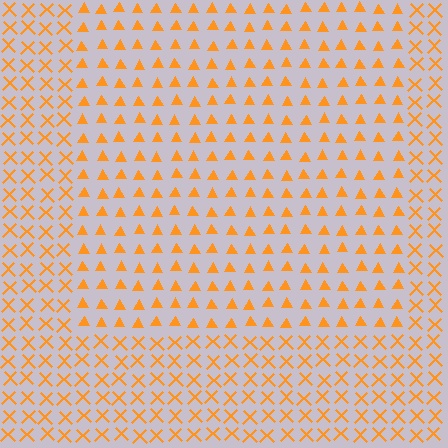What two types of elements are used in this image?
The image uses triangles inside the rectangle region and X marks outside it.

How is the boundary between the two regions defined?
The boundary is defined by a change in element shape: triangles inside vs. X marks outside. All elements share the same color and spacing.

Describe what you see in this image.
The image is filled with small orange elements arranged in a uniform grid. A rectangle-shaped region contains triangles, while the surrounding area contains X marks. The boundary is defined purely by the change in element shape.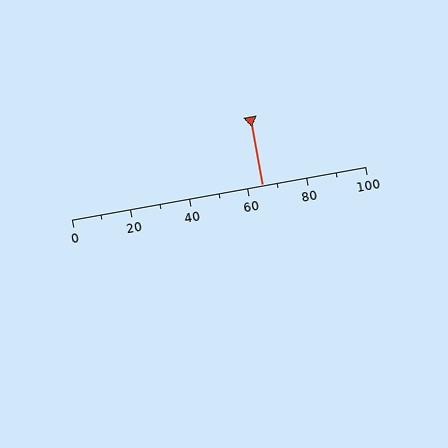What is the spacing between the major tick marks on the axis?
The major ticks are spaced 20 apart.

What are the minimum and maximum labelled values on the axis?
The axis runs from 0 to 100.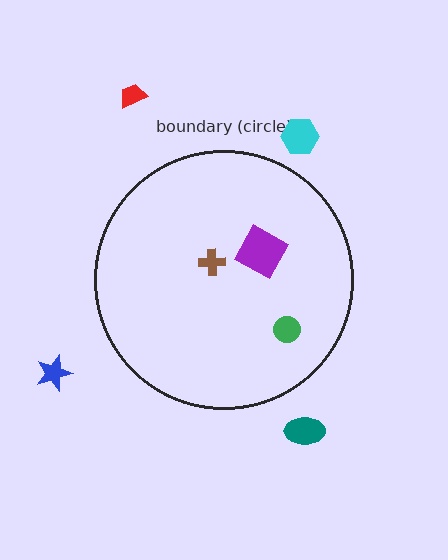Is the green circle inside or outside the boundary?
Inside.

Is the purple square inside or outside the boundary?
Inside.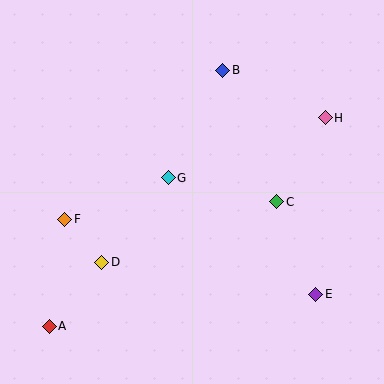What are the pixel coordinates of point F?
Point F is at (65, 219).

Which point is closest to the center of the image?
Point G at (168, 178) is closest to the center.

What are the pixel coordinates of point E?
Point E is at (316, 294).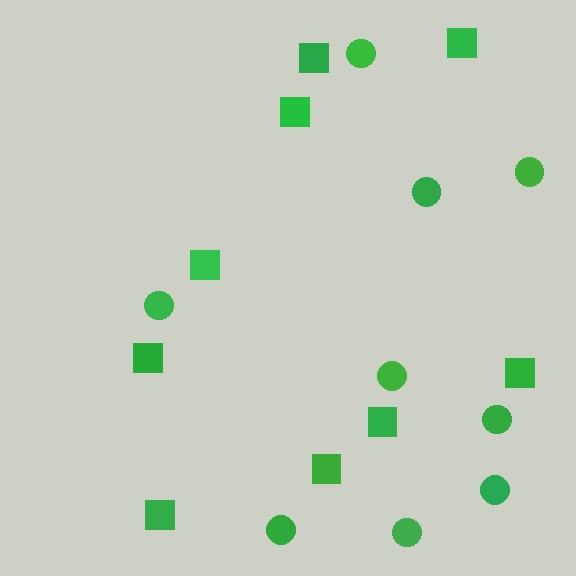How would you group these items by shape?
There are 2 groups: one group of circles (9) and one group of squares (9).